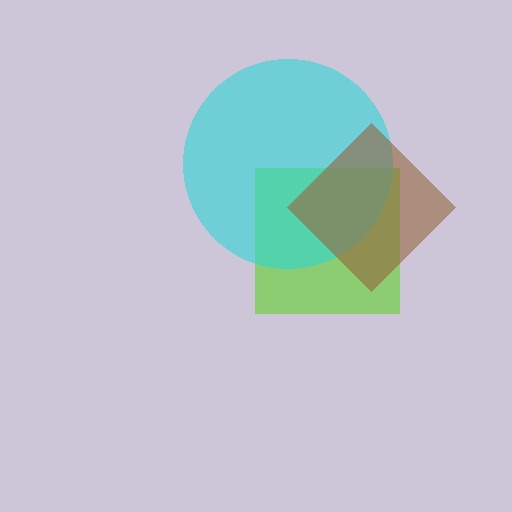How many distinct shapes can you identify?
There are 3 distinct shapes: a lime square, a cyan circle, a brown diamond.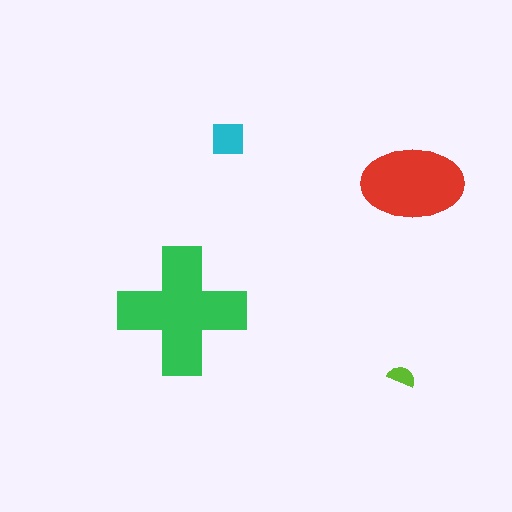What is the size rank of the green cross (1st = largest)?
1st.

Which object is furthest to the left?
The green cross is leftmost.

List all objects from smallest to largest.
The lime semicircle, the cyan square, the red ellipse, the green cross.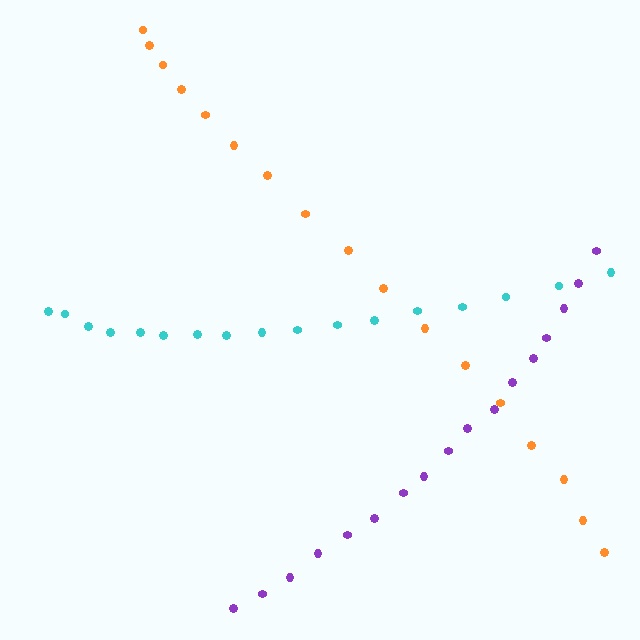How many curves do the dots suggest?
There are 3 distinct paths.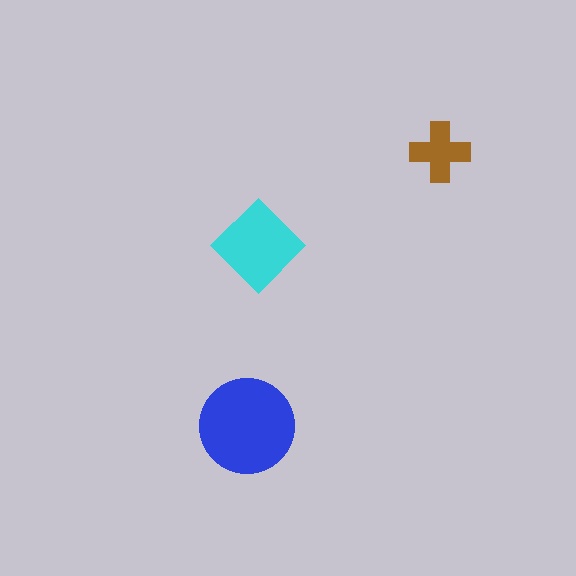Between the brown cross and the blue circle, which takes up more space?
The blue circle.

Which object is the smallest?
The brown cross.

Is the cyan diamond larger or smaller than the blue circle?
Smaller.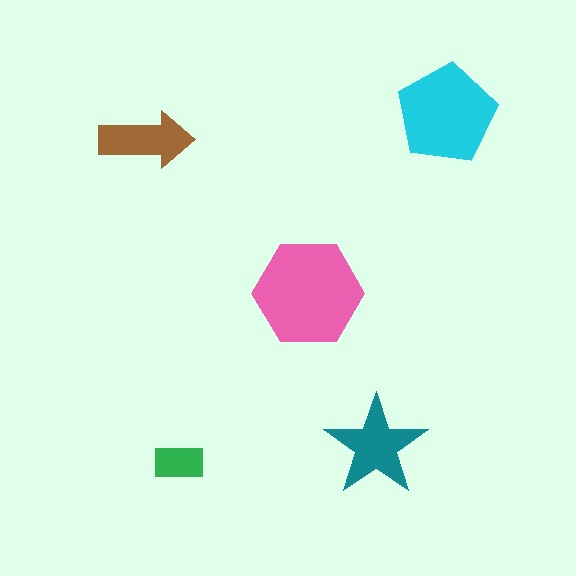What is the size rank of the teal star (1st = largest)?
3rd.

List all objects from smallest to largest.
The green rectangle, the brown arrow, the teal star, the cyan pentagon, the pink hexagon.